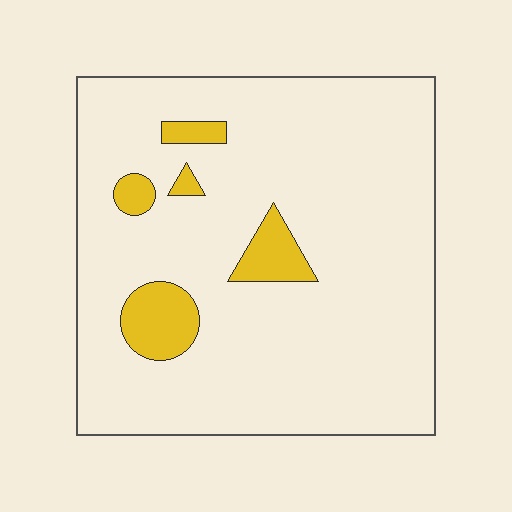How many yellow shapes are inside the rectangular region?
5.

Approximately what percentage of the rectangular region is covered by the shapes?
Approximately 10%.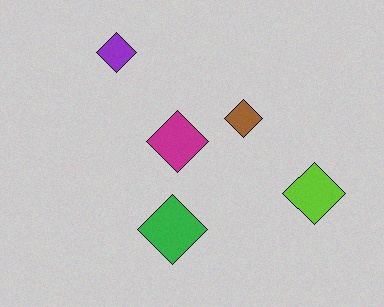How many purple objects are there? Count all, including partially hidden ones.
There is 1 purple object.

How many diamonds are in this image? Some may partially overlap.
There are 5 diamonds.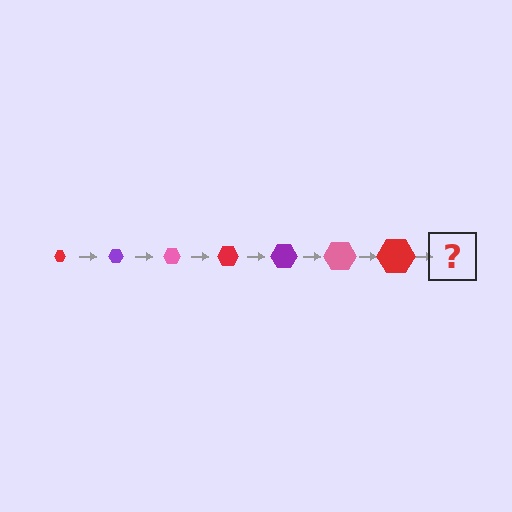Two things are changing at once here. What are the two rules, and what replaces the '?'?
The two rules are that the hexagon grows larger each step and the color cycles through red, purple, and pink. The '?' should be a purple hexagon, larger than the previous one.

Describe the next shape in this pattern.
It should be a purple hexagon, larger than the previous one.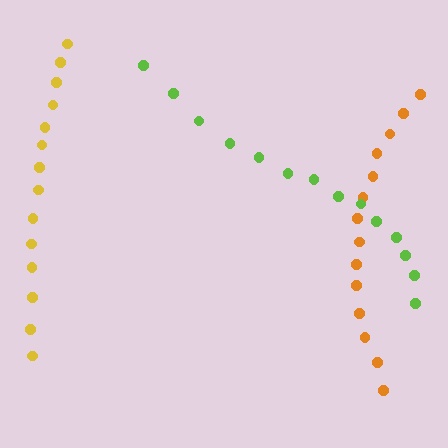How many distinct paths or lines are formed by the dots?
There are 3 distinct paths.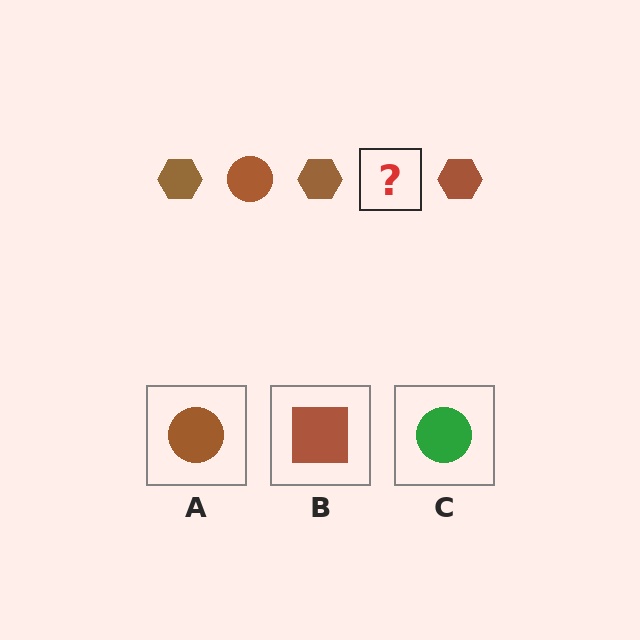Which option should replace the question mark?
Option A.